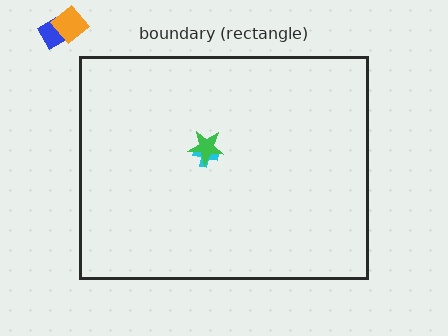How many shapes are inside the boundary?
2 inside, 2 outside.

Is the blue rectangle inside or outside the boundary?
Outside.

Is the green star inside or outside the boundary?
Inside.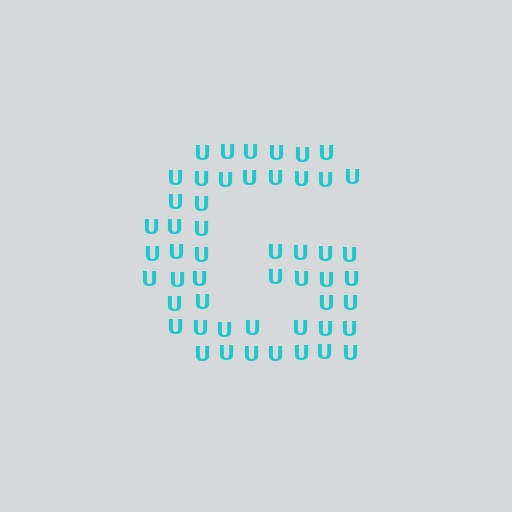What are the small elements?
The small elements are letter U's.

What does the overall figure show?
The overall figure shows the letter G.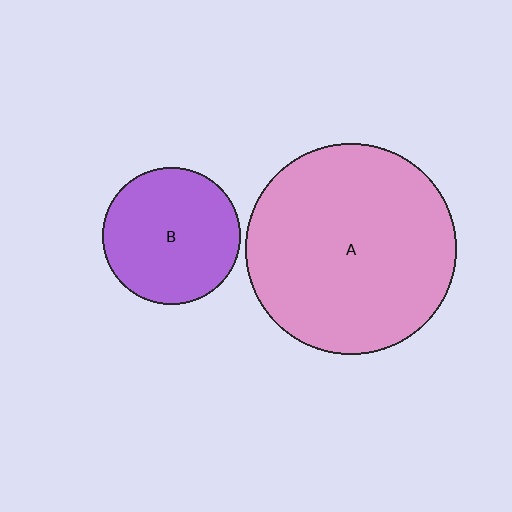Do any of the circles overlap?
No, none of the circles overlap.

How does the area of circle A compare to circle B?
Approximately 2.3 times.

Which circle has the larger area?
Circle A (pink).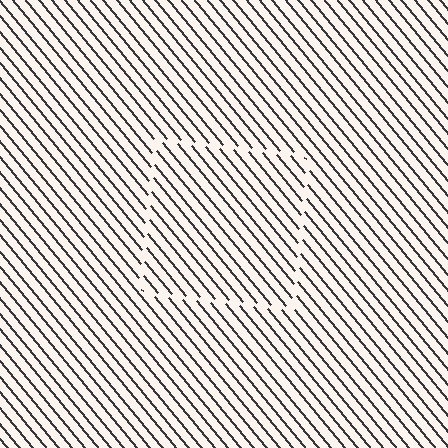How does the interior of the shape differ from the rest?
The interior of the shape contains the same grating, shifted by half a period — the contour is defined by the phase discontinuity where line-ends from the inner and outer gratings abut.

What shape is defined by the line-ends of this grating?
An illusory square. The interior of the shape contains the same grating, shifted by half a period — the contour is defined by the phase discontinuity where line-ends from the inner and outer gratings abut.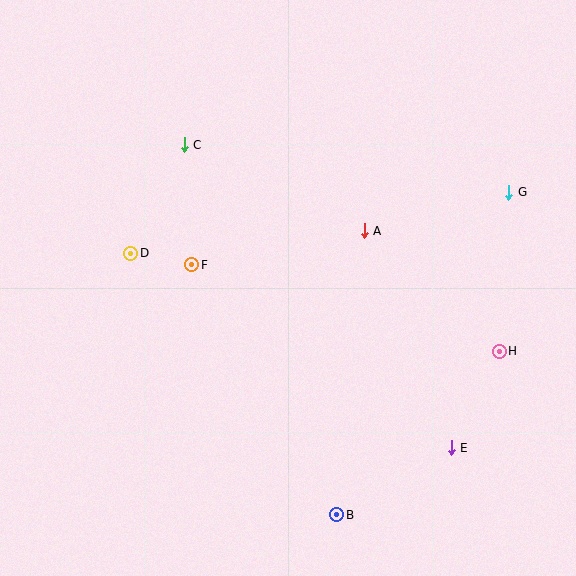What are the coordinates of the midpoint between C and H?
The midpoint between C and H is at (342, 248).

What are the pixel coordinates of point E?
Point E is at (451, 448).